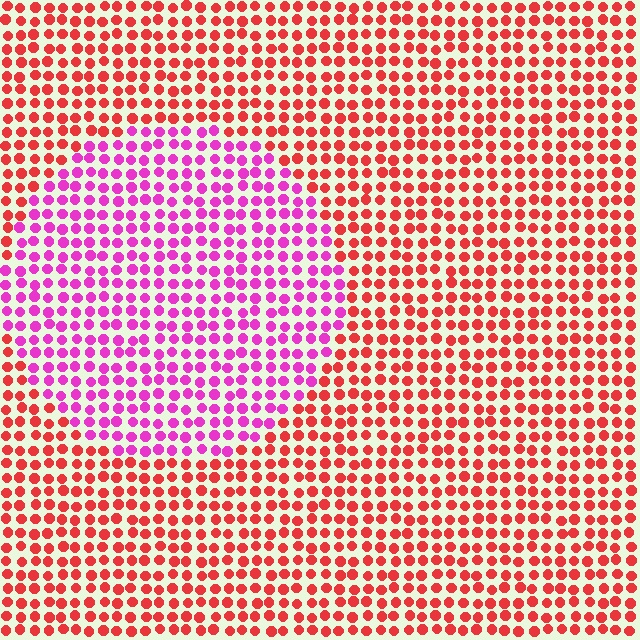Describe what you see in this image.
The image is filled with small red elements in a uniform arrangement. A circle-shaped region is visible where the elements are tinted to a slightly different hue, forming a subtle color boundary.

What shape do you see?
I see a circle.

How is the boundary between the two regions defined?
The boundary is defined purely by a slight shift in hue (about 49 degrees). Spacing, size, and orientation are identical on both sides.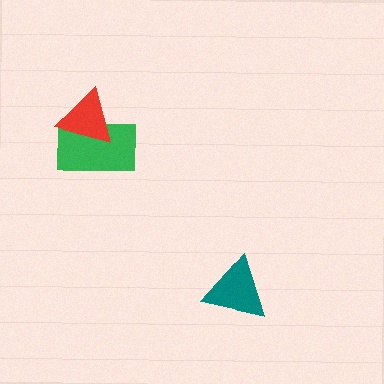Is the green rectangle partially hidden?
Yes, it is partially covered by another shape.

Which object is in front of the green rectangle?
The red triangle is in front of the green rectangle.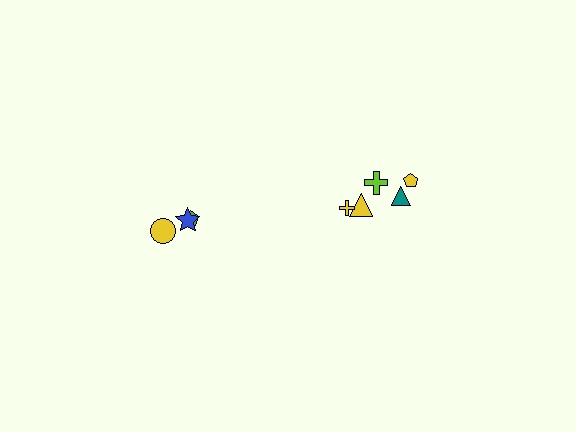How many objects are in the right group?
There are 5 objects.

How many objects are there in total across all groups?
There are 8 objects.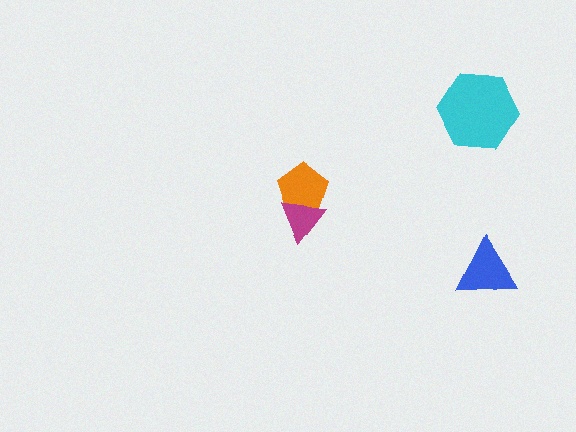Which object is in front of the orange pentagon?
The magenta triangle is in front of the orange pentagon.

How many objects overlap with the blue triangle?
0 objects overlap with the blue triangle.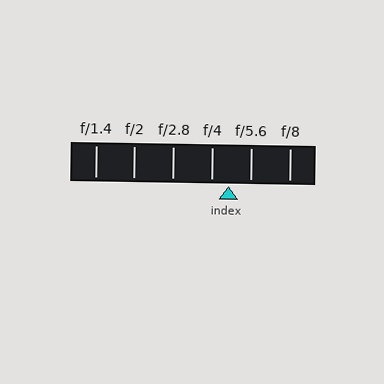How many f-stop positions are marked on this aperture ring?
There are 6 f-stop positions marked.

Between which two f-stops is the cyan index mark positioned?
The index mark is between f/4 and f/5.6.